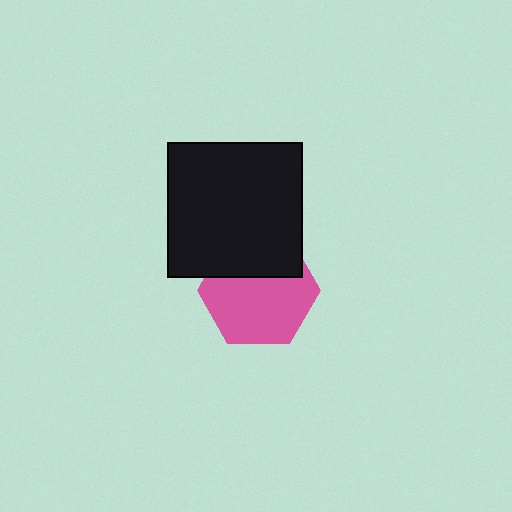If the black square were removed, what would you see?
You would see the complete pink hexagon.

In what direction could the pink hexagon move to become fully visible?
The pink hexagon could move down. That would shift it out from behind the black square entirely.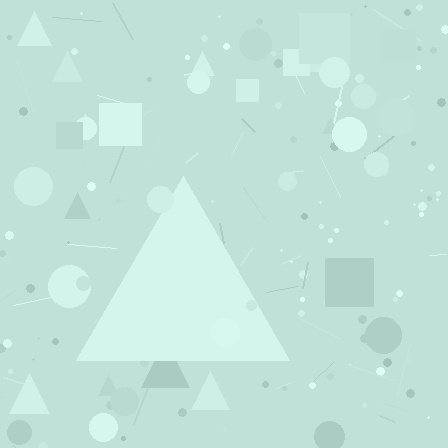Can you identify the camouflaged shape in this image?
The camouflaged shape is a triangle.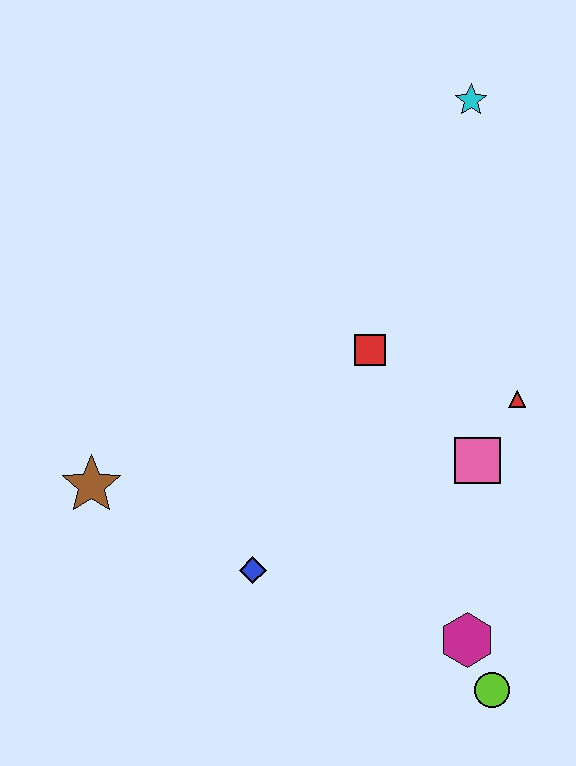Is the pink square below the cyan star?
Yes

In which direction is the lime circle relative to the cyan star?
The lime circle is below the cyan star.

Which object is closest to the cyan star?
The red square is closest to the cyan star.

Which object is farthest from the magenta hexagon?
The cyan star is farthest from the magenta hexagon.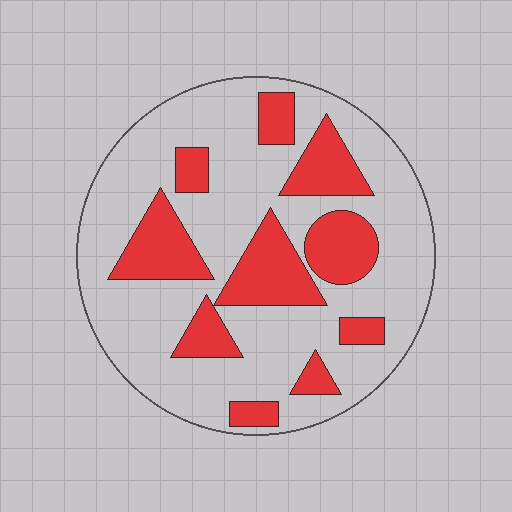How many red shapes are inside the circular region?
10.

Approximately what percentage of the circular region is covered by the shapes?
Approximately 30%.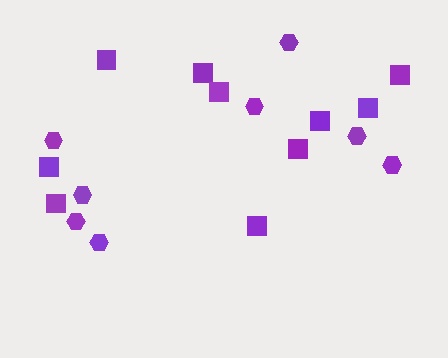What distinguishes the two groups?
There are 2 groups: one group of hexagons (8) and one group of squares (10).